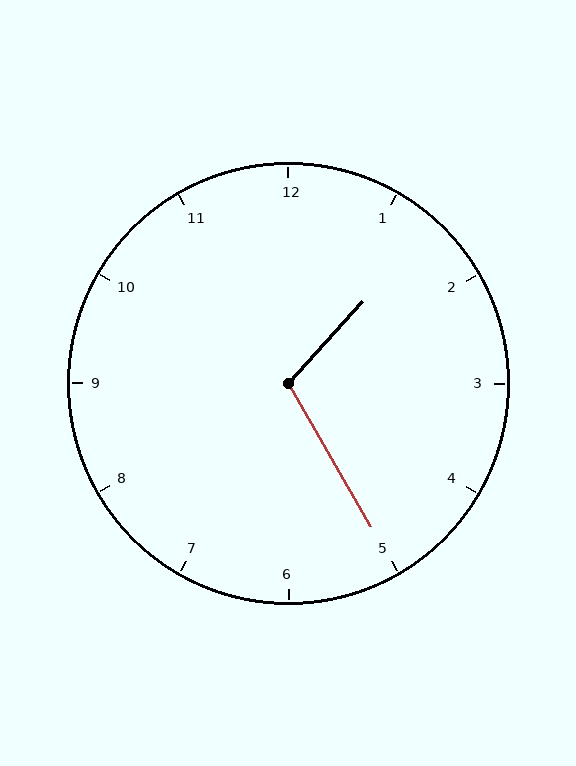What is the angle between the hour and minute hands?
Approximately 108 degrees.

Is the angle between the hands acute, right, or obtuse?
It is obtuse.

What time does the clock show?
1:25.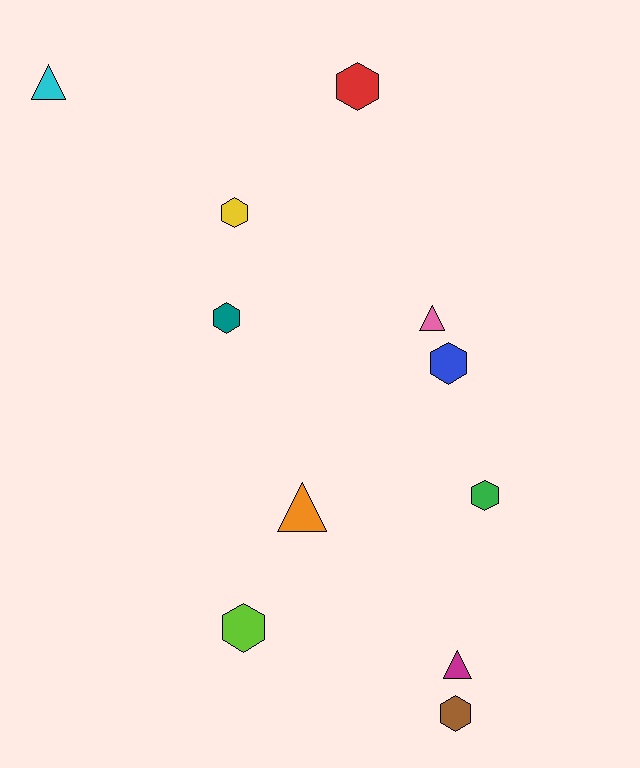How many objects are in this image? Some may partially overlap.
There are 11 objects.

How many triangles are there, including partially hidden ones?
There are 4 triangles.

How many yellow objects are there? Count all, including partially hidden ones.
There is 1 yellow object.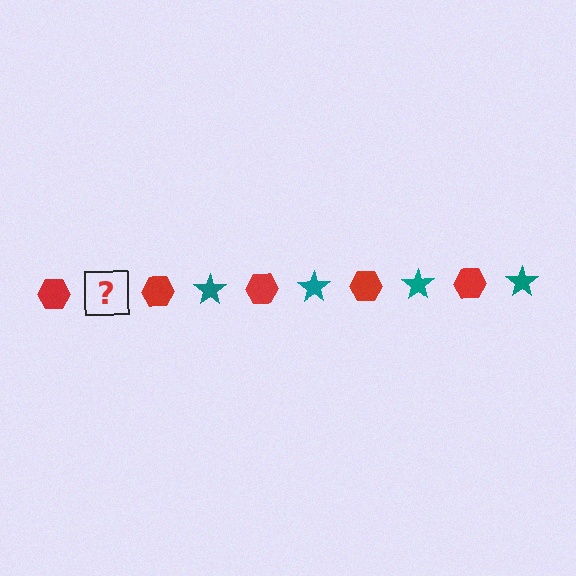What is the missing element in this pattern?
The missing element is a teal star.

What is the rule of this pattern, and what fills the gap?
The rule is that the pattern alternates between red hexagon and teal star. The gap should be filled with a teal star.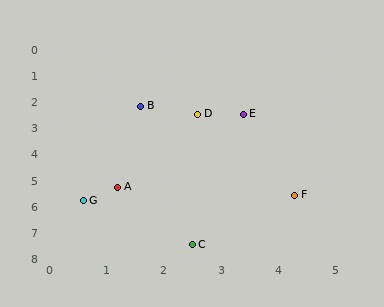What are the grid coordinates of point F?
Point F is at approximately (4.3, 5.6).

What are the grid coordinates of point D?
Point D is at approximately (2.6, 2.5).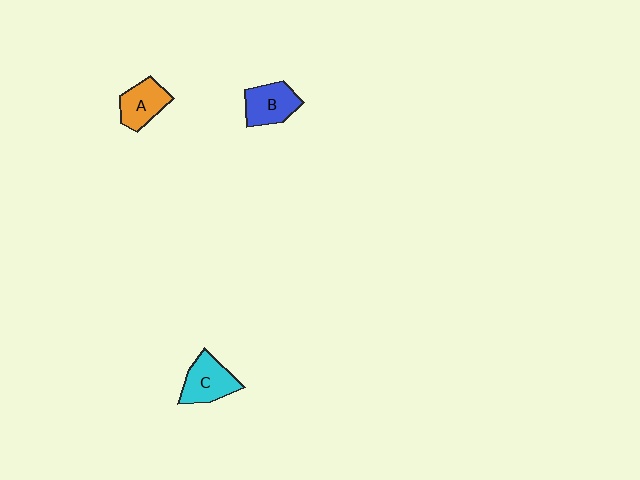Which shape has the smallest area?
Shape A (orange).